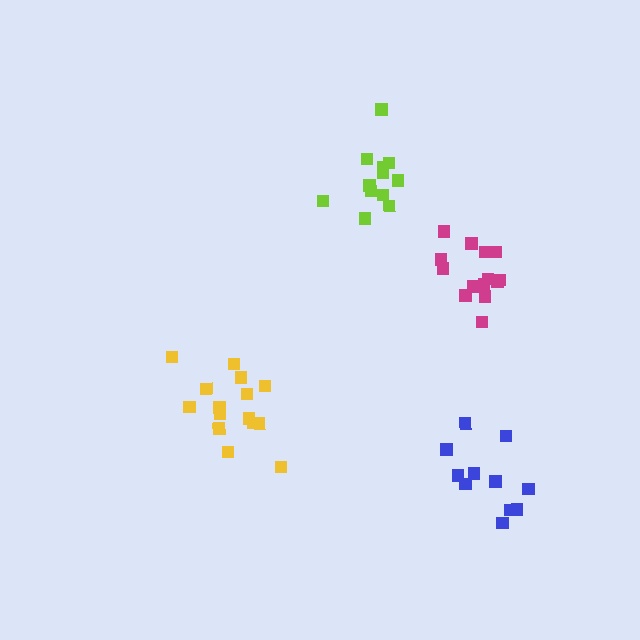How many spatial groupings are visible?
There are 4 spatial groupings.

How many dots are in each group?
Group 1: 15 dots, Group 2: 11 dots, Group 3: 12 dots, Group 4: 14 dots (52 total).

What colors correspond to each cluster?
The clusters are colored: yellow, blue, lime, magenta.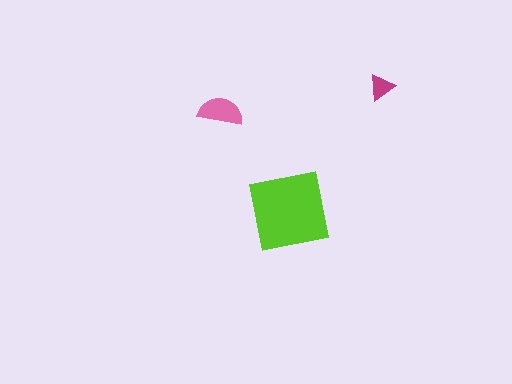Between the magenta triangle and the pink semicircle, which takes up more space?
The pink semicircle.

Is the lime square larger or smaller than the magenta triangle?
Larger.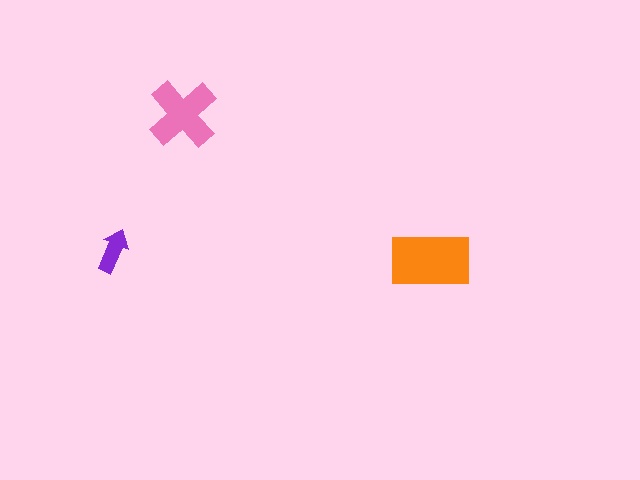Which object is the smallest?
The purple arrow.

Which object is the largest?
The orange rectangle.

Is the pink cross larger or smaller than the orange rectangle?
Smaller.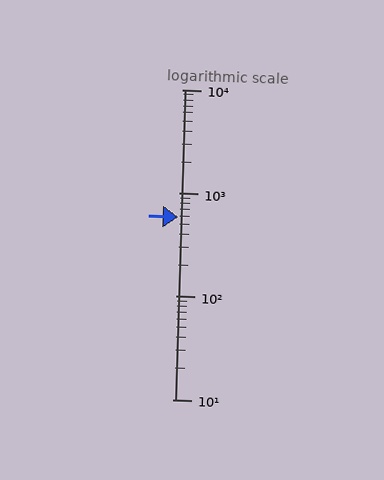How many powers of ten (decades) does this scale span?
The scale spans 3 decades, from 10 to 10000.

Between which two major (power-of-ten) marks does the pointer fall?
The pointer is between 100 and 1000.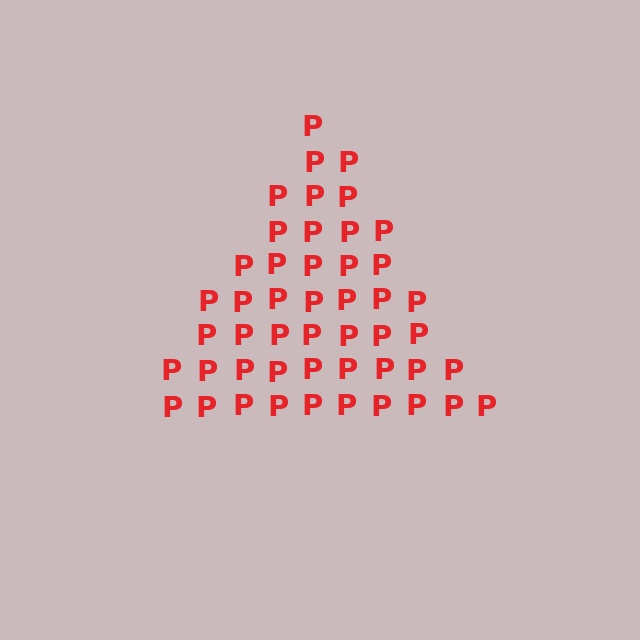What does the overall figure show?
The overall figure shows a triangle.